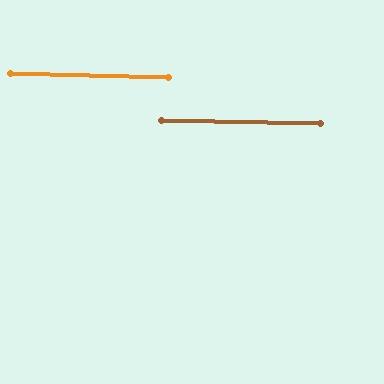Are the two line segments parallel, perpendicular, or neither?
Parallel — their directions differ by only 0.4°.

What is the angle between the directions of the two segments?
Approximately 0 degrees.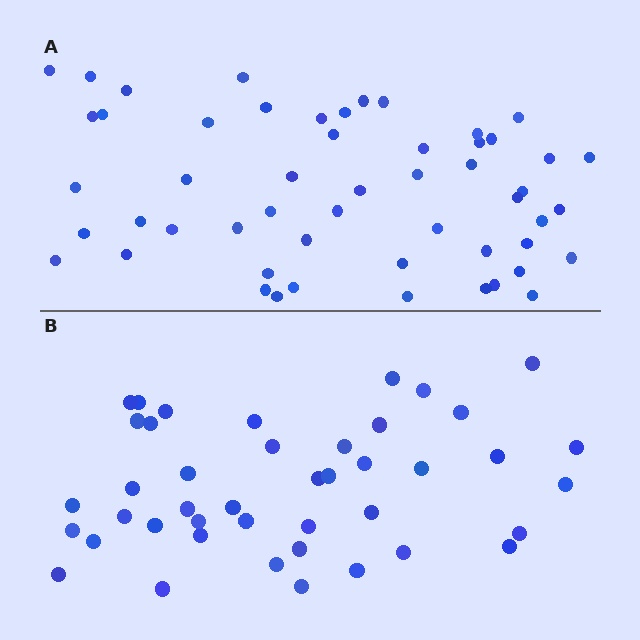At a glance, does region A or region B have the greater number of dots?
Region A (the top region) has more dots.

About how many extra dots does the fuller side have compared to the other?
Region A has roughly 10 or so more dots than region B.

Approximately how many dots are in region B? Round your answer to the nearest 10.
About 40 dots. (The exact count is 43, which rounds to 40.)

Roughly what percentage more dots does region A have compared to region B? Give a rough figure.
About 25% more.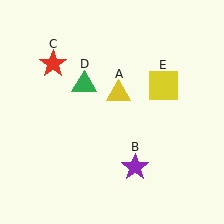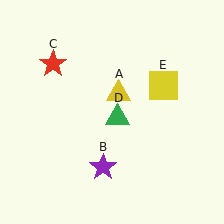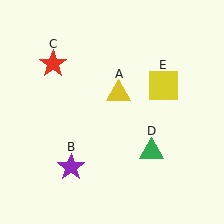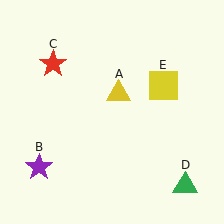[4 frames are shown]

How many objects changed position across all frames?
2 objects changed position: purple star (object B), green triangle (object D).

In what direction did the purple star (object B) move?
The purple star (object B) moved left.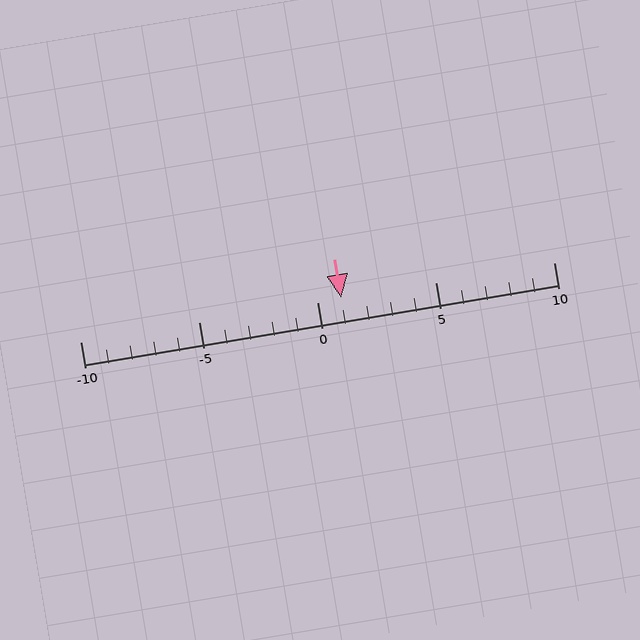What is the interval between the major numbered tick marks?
The major tick marks are spaced 5 units apart.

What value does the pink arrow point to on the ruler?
The pink arrow points to approximately 1.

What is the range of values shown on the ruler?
The ruler shows values from -10 to 10.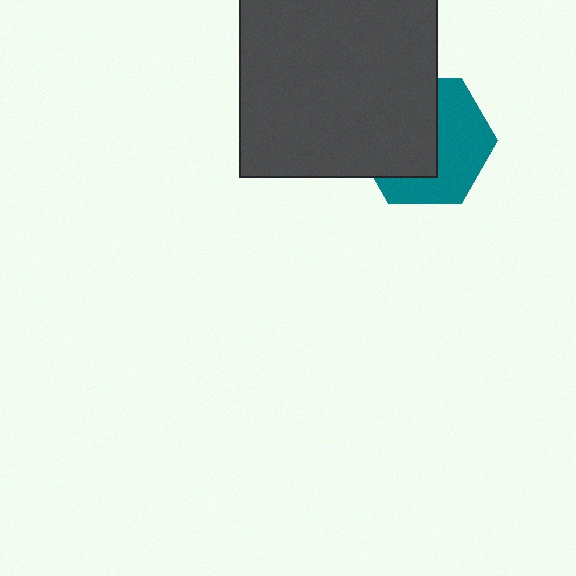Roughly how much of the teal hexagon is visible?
About half of it is visible (roughly 49%).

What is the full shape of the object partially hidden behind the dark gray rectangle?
The partially hidden object is a teal hexagon.